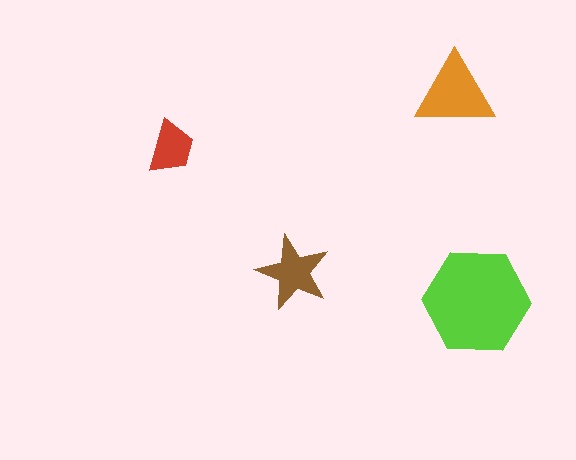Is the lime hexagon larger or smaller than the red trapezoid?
Larger.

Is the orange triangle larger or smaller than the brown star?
Larger.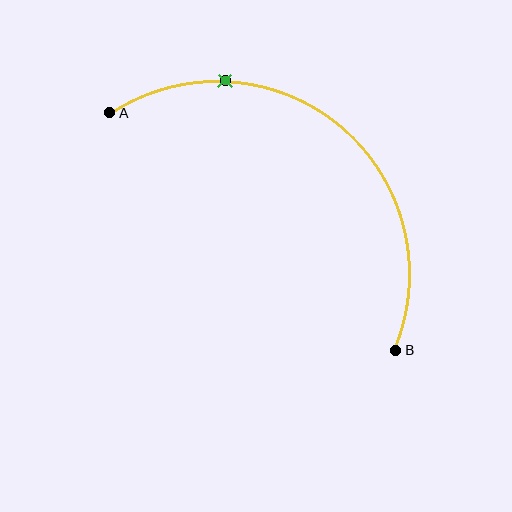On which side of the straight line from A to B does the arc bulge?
The arc bulges above and to the right of the straight line connecting A and B.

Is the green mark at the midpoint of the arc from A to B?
No. The green mark lies on the arc but is closer to endpoint A. The arc midpoint would be at the point on the curve equidistant along the arc from both A and B.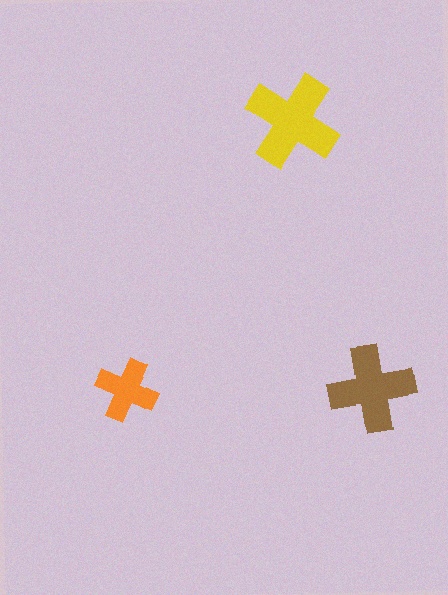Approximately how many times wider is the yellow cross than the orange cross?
About 1.5 times wider.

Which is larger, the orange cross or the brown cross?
The brown one.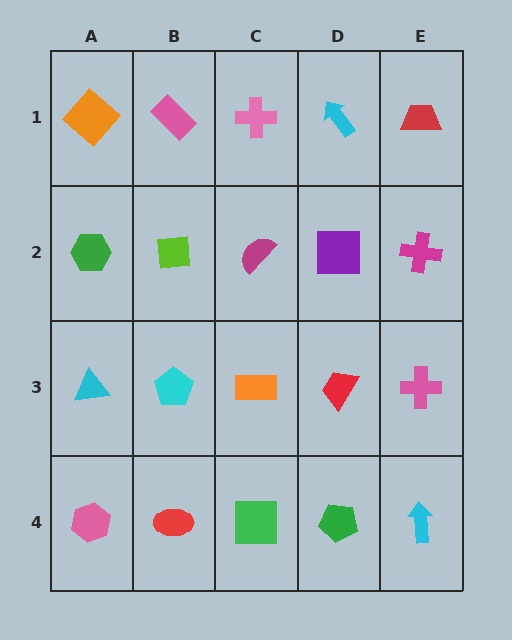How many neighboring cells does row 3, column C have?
4.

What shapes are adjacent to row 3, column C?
A magenta semicircle (row 2, column C), a green square (row 4, column C), a cyan pentagon (row 3, column B), a red trapezoid (row 3, column D).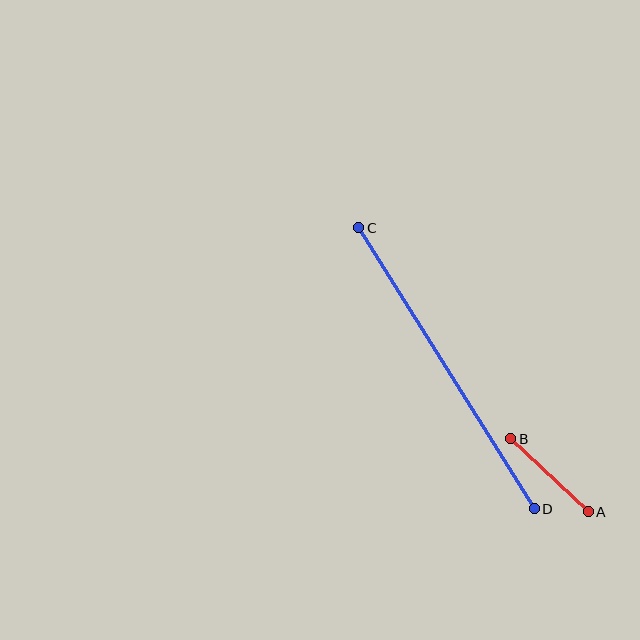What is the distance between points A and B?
The distance is approximately 106 pixels.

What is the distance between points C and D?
The distance is approximately 331 pixels.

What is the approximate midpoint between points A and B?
The midpoint is at approximately (549, 475) pixels.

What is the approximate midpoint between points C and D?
The midpoint is at approximately (446, 368) pixels.